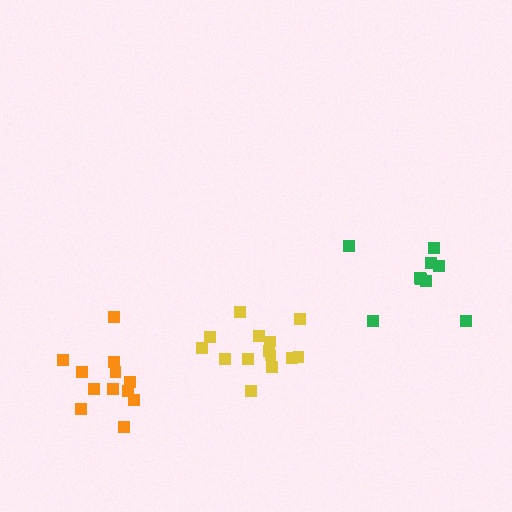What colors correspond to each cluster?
The clusters are colored: green, orange, yellow.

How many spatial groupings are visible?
There are 3 spatial groupings.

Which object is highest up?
The green cluster is topmost.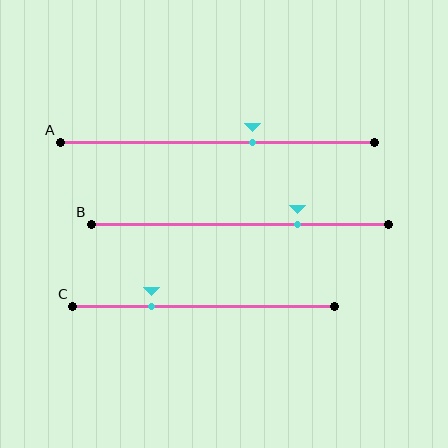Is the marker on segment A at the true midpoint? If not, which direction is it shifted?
No, the marker on segment A is shifted to the right by about 11% of the segment length.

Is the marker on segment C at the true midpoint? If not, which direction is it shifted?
No, the marker on segment C is shifted to the left by about 20% of the segment length.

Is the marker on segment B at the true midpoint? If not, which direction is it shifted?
No, the marker on segment B is shifted to the right by about 20% of the segment length.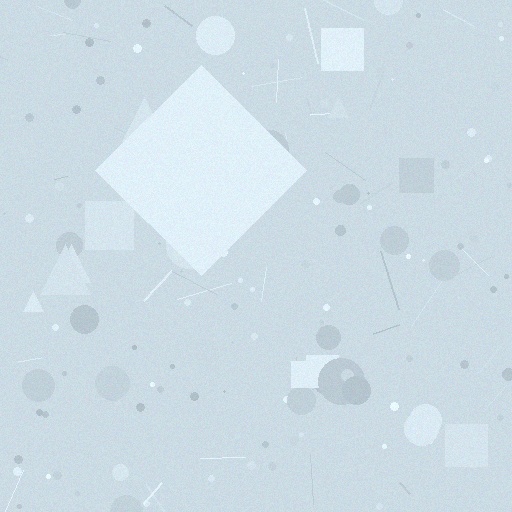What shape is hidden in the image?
A diamond is hidden in the image.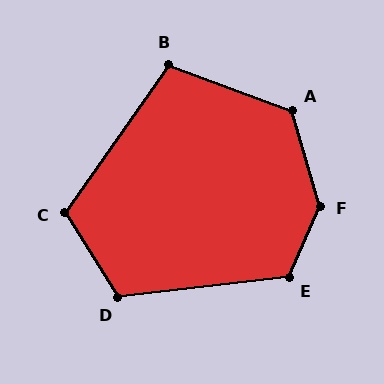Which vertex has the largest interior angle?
F, at approximately 140 degrees.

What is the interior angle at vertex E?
Approximately 121 degrees (obtuse).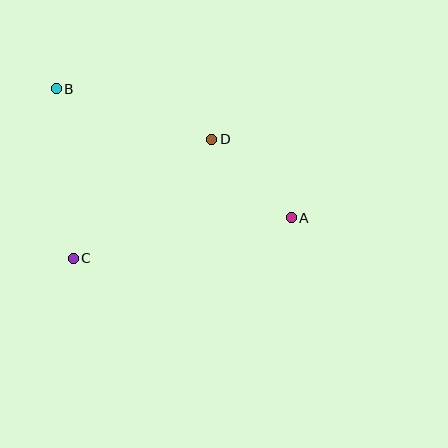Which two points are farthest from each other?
Points A and B are farthest from each other.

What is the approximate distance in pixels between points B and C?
The distance between B and C is approximately 170 pixels.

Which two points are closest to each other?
Points A and D are closest to each other.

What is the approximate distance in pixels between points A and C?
The distance between A and C is approximately 222 pixels.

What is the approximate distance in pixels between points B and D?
The distance between B and D is approximately 163 pixels.